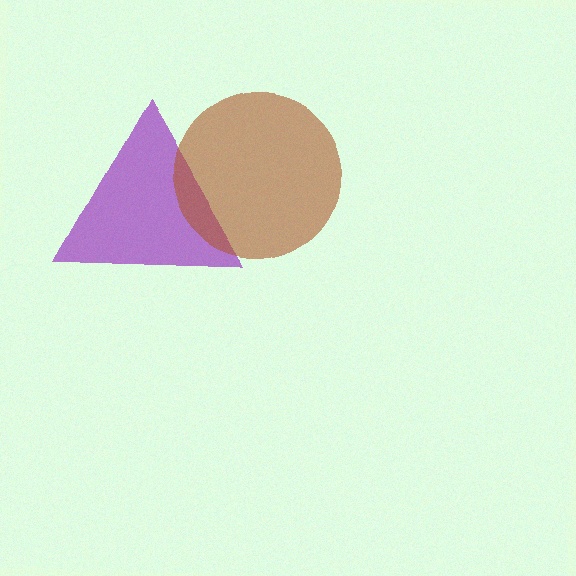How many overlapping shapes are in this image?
There are 2 overlapping shapes in the image.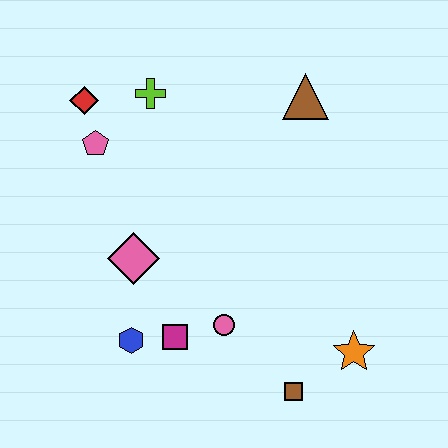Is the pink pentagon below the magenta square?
No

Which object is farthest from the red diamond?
The orange star is farthest from the red diamond.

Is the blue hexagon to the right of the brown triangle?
No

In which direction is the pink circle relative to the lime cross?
The pink circle is below the lime cross.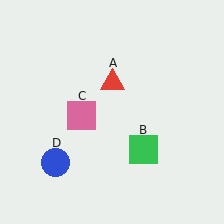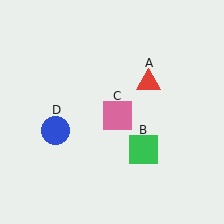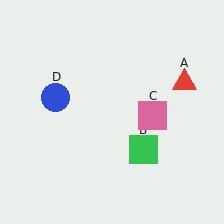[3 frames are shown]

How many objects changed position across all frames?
3 objects changed position: red triangle (object A), pink square (object C), blue circle (object D).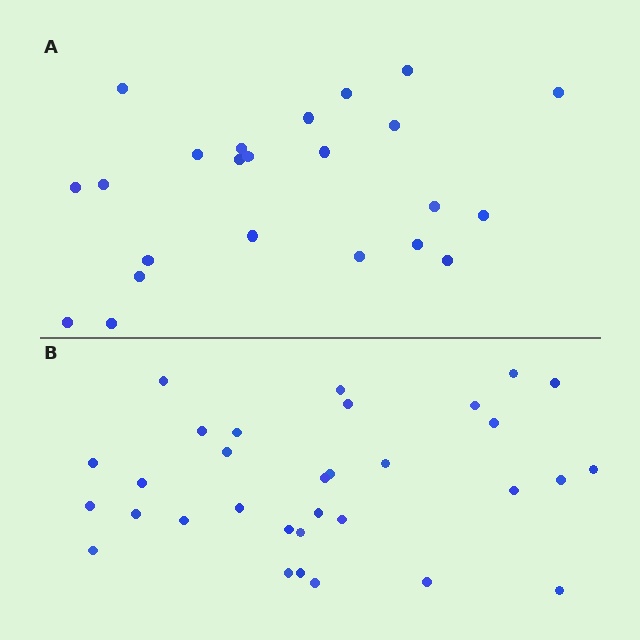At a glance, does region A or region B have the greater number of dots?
Region B (the bottom region) has more dots.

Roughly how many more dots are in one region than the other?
Region B has roughly 8 or so more dots than region A.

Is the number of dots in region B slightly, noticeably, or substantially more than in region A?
Region B has noticeably more, but not dramatically so. The ratio is roughly 1.4 to 1.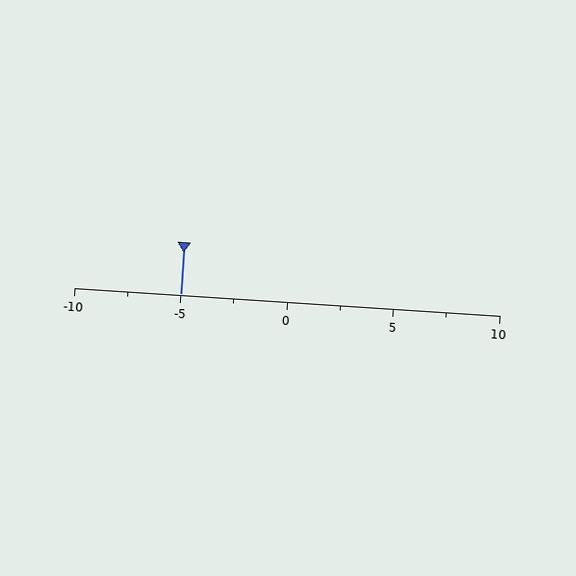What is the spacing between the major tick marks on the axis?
The major ticks are spaced 5 apart.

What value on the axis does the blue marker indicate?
The marker indicates approximately -5.